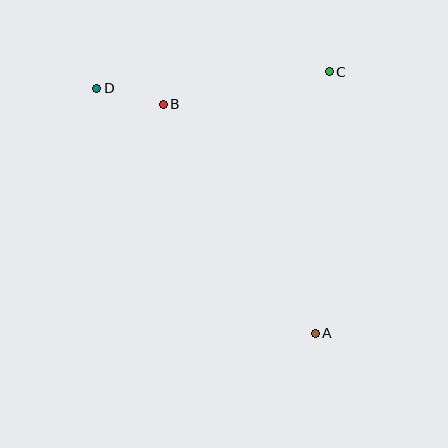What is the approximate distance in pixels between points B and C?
The distance between B and C is approximately 169 pixels.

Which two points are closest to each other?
Points B and D are closest to each other.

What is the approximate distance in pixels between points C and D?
The distance between C and D is approximately 233 pixels.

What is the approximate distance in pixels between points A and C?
The distance between A and C is approximately 262 pixels.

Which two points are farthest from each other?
Points A and D are farthest from each other.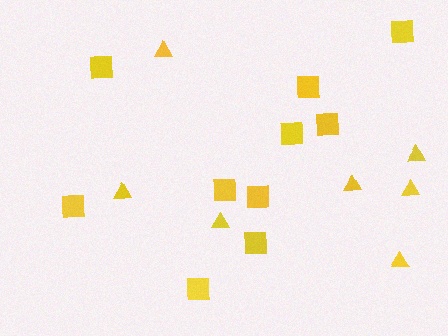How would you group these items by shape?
There are 2 groups: one group of triangles (7) and one group of squares (10).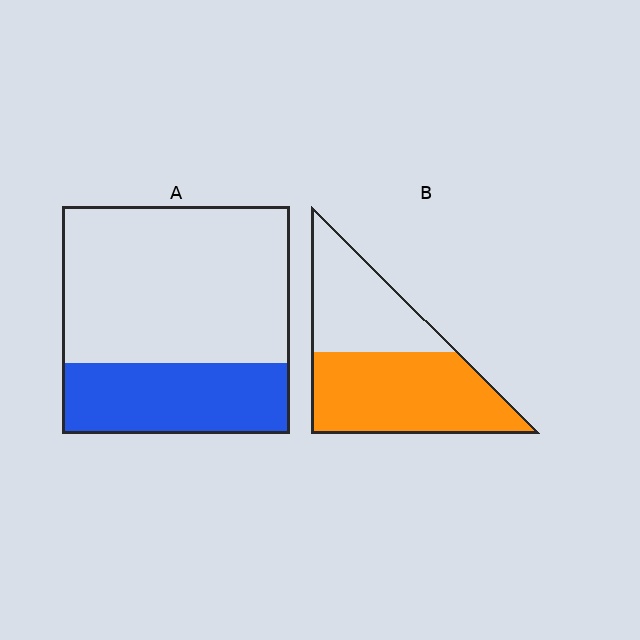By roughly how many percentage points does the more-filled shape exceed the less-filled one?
By roughly 30 percentage points (B over A).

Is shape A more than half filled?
No.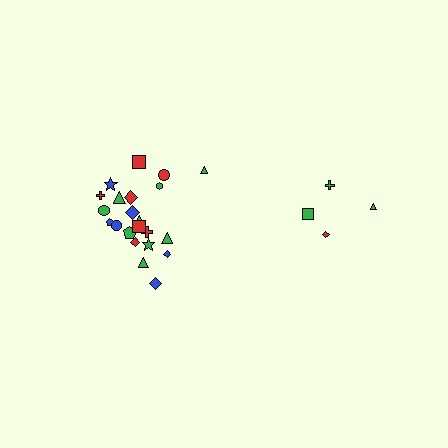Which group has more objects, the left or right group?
The left group.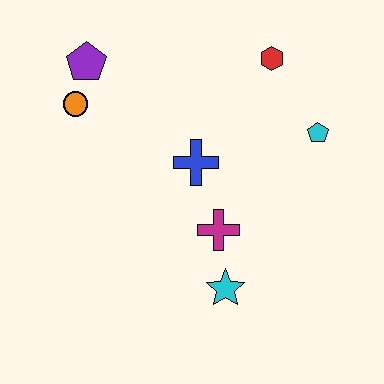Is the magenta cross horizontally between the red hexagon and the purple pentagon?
Yes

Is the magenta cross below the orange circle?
Yes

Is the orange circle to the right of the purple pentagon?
No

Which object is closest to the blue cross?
The magenta cross is closest to the blue cross.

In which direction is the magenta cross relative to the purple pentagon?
The magenta cross is below the purple pentagon.